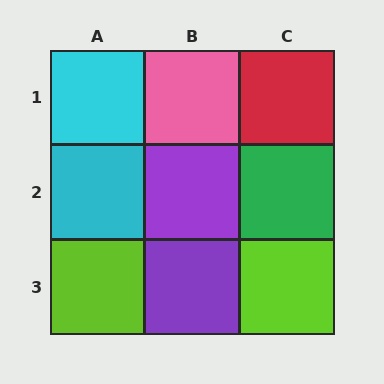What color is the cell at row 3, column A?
Lime.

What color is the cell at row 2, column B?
Purple.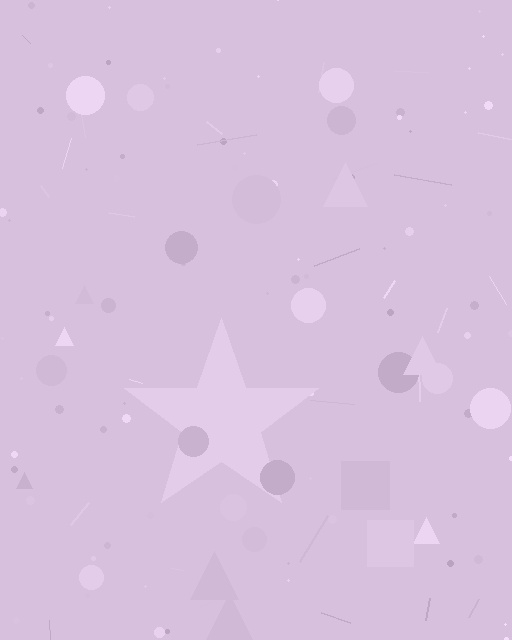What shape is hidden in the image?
A star is hidden in the image.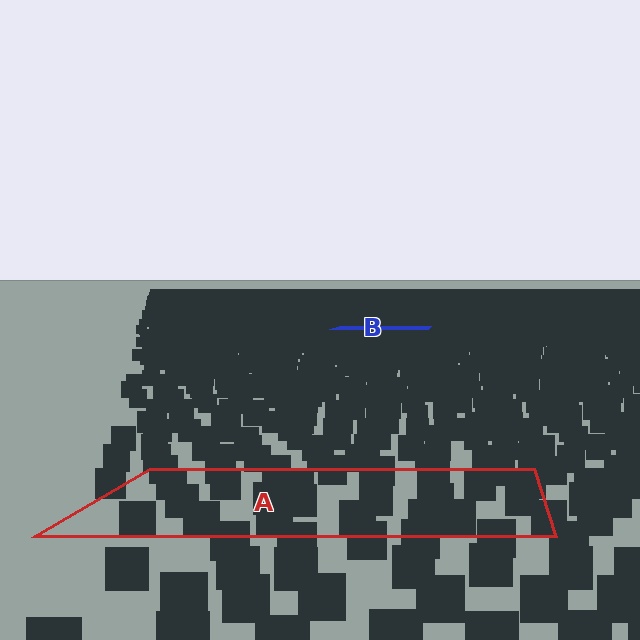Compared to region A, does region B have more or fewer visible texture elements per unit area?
Region B has more texture elements per unit area — they are packed more densely because it is farther away.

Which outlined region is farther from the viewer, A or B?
Region B is farther from the viewer — the texture elements inside it appear smaller and more densely packed.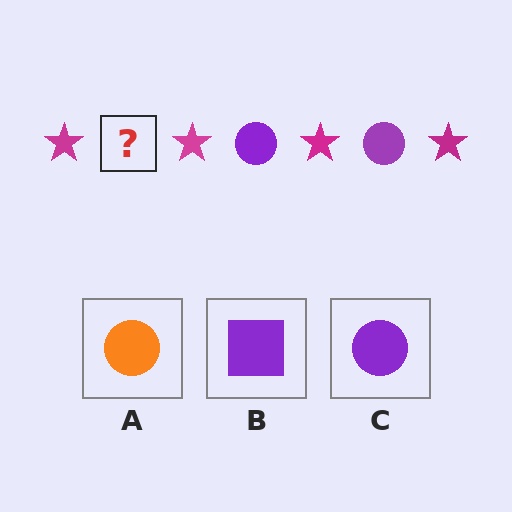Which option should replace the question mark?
Option C.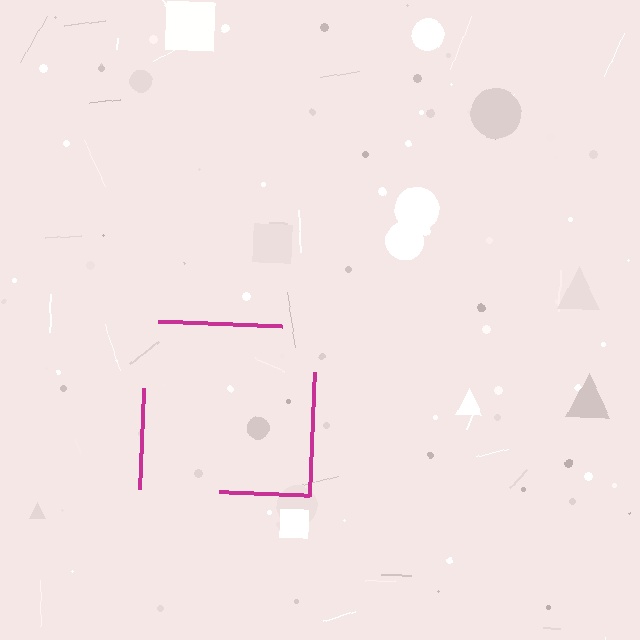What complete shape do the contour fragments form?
The contour fragments form a square.